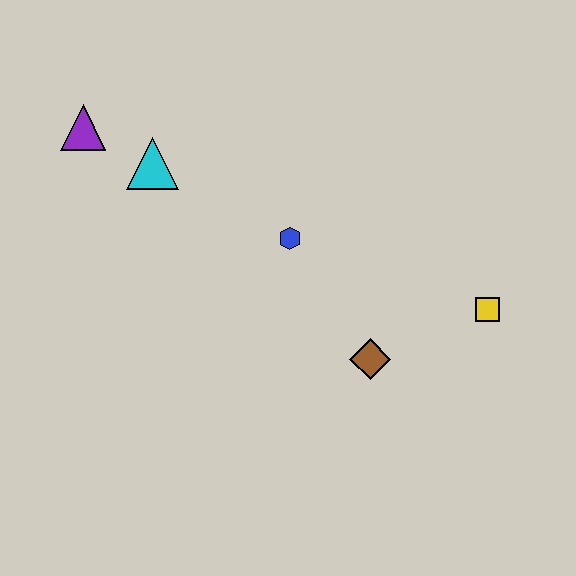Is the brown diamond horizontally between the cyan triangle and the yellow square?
Yes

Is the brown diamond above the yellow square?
No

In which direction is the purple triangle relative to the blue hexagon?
The purple triangle is to the left of the blue hexagon.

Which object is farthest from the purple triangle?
The yellow square is farthest from the purple triangle.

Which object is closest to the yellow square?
The brown diamond is closest to the yellow square.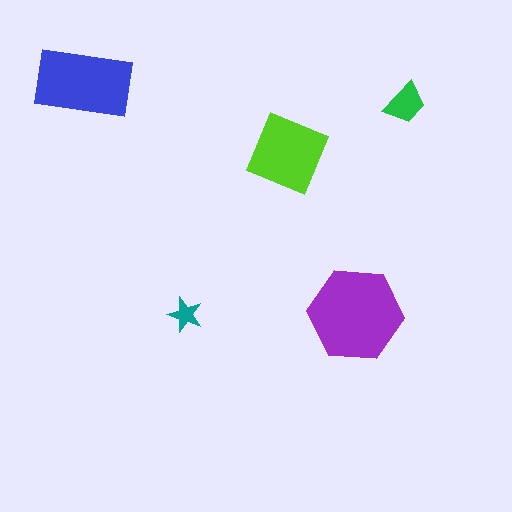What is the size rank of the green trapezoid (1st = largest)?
4th.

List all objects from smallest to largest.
The teal star, the green trapezoid, the lime square, the blue rectangle, the purple hexagon.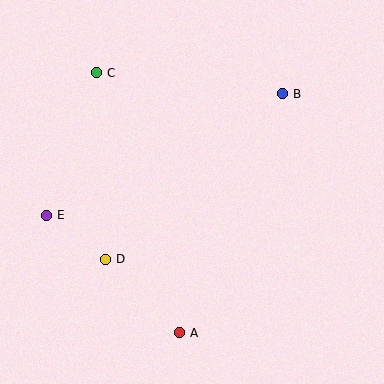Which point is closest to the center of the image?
Point D at (106, 259) is closest to the center.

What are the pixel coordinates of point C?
Point C is at (97, 73).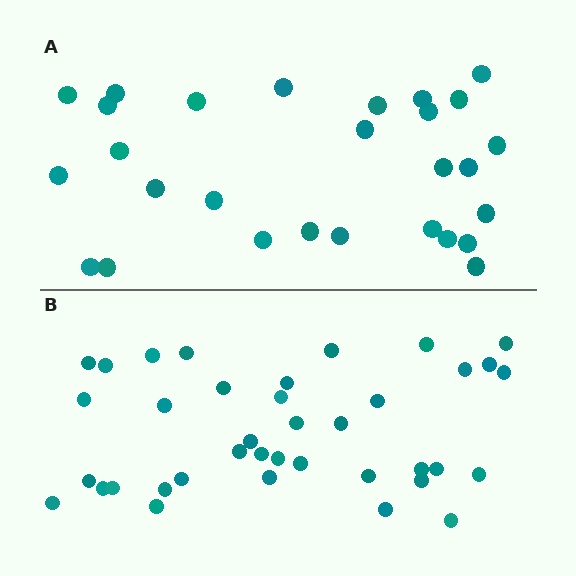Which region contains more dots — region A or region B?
Region B (the bottom region) has more dots.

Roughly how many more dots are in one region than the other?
Region B has roughly 10 or so more dots than region A.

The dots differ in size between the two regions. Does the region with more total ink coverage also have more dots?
No. Region A has more total ink coverage because its dots are larger, but region B actually contains more individual dots. Total area can be misleading — the number of items is what matters here.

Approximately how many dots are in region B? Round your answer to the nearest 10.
About 40 dots. (The exact count is 38, which rounds to 40.)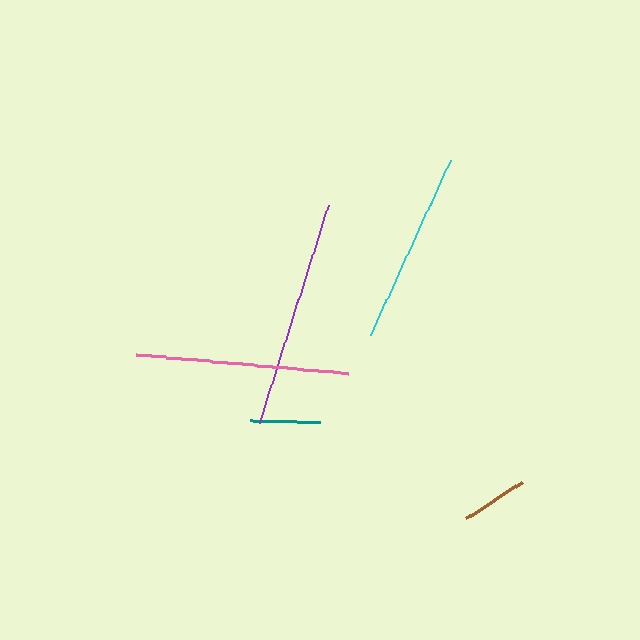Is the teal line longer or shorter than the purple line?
The purple line is longer than the teal line.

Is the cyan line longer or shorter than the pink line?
The pink line is longer than the cyan line.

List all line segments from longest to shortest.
From longest to shortest: purple, pink, cyan, teal, brown.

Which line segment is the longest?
The purple line is the longest at approximately 228 pixels.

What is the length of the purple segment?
The purple segment is approximately 228 pixels long.